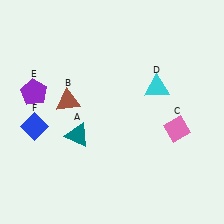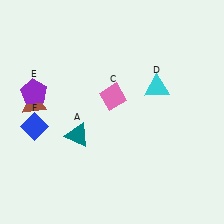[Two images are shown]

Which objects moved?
The objects that moved are: the brown triangle (B), the pink diamond (C).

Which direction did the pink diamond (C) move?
The pink diamond (C) moved left.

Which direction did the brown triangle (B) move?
The brown triangle (B) moved left.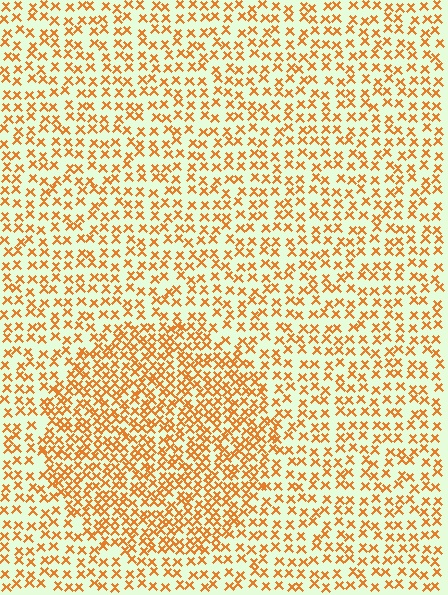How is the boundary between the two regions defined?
The boundary is defined by a change in element density (approximately 1.8x ratio). All elements are the same color, size, and shape.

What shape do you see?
I see a circle.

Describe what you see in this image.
The image contains small orange elements arranged at two different densities. A circle-shaped region is visible where the elements are more densely packed than the surrounding area.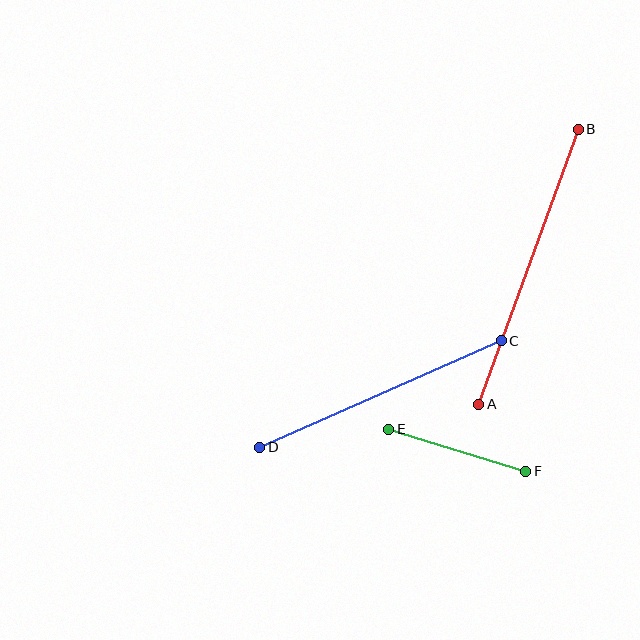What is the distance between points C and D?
The distance is approximately 264 pixels.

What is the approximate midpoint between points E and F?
The midpoint is at approximately (457, 450) pixels.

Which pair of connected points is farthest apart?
Points A and B are farthest apart.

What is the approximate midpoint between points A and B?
The midpoint is at approximately (528, 267) pixels.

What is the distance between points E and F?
The distance is approximately 144 pixels.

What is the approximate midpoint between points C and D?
The midpoint is at approximately (380, 394) pixels.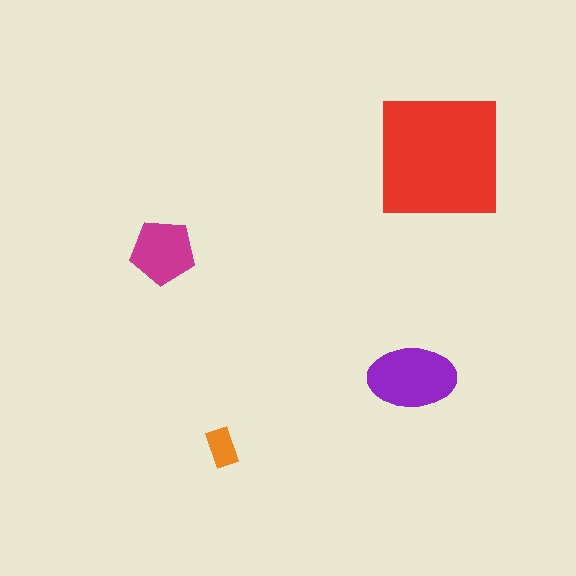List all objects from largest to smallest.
The red square, the purple ellipse, the magenta pentagon, the orange rectangle.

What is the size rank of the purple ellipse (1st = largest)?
2nd.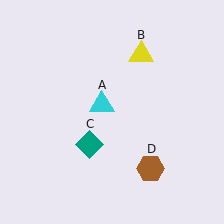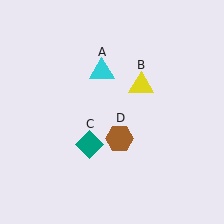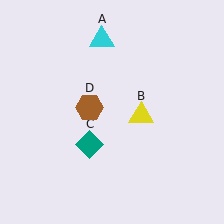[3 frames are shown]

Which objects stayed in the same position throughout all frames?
Teal diamond (object C) remained stationary.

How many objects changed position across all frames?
3 objects changed position: cyan triangle (object A), yellow triangle (object B), brown hexagon (object D).